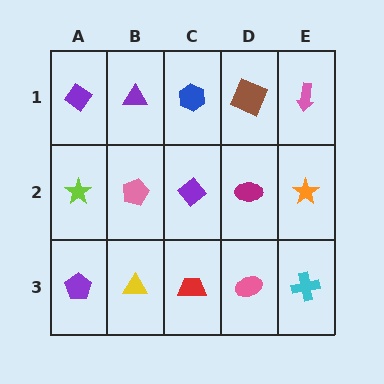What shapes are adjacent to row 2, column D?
A brown square (row 1, column D), a pink ellipse (row 3, column D), a purple diamond (row 2, column C), an orange star (row 2, column E).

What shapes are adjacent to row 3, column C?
A purple diamond (row 2, column C), a yellow triangle (row 3, column B), a pink ellipse (row 3, column D).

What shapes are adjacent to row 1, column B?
A pink pentagon (row 2, column B), a purple diamond (row 1, column A), a blue hexagon (row 1, column C).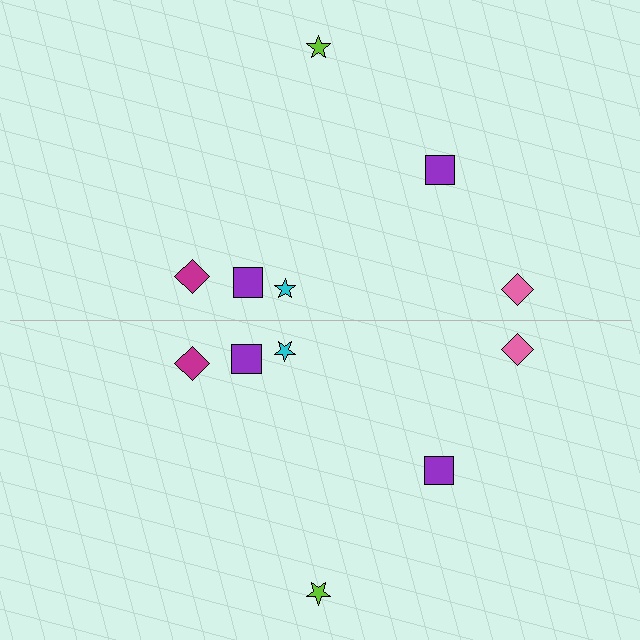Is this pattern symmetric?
Yes, this pattern has bilateral (reflection) symmetry.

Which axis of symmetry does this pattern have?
The pattern has a horizontal axis of symmetry running through the center of the image.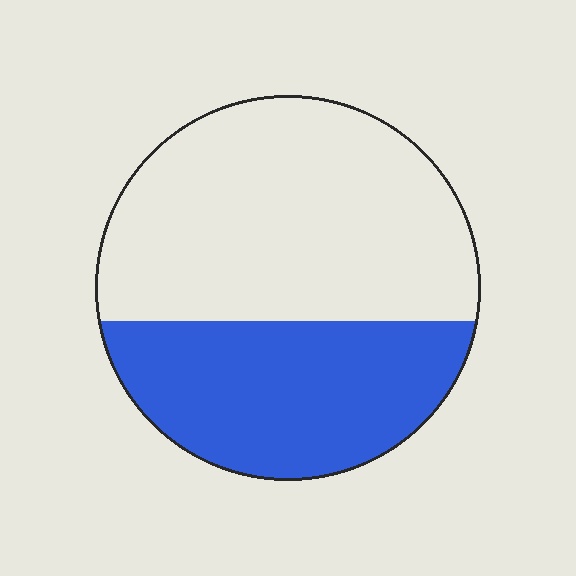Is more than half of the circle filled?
No.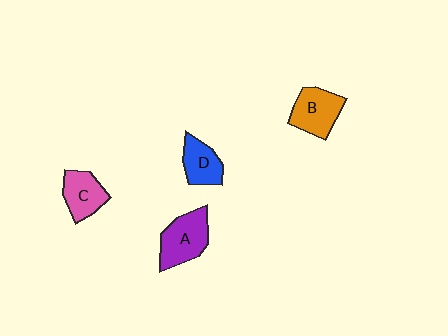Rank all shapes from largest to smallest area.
From largest to smallest: A (purple), B (orange), C (pink), D (blue).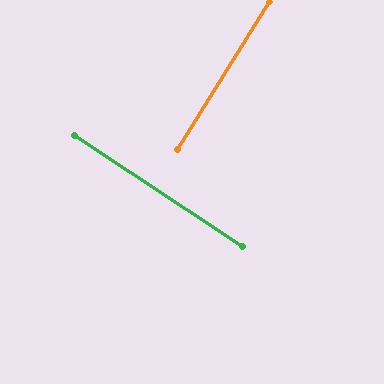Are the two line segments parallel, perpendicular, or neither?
Perpendicular — they meet at approximately 88°.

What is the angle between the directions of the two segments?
Approximately 88 degrees.